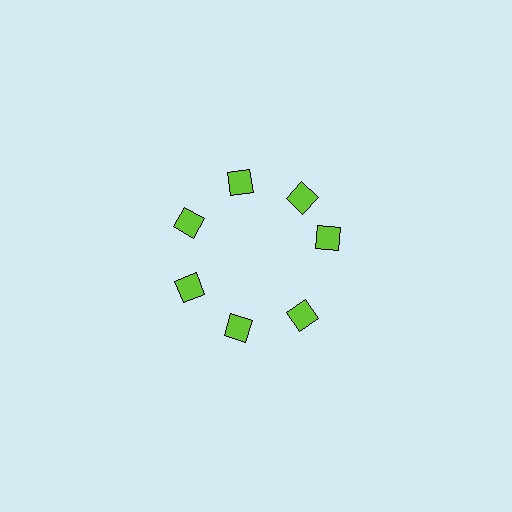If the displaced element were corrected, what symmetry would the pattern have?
It would have 7-fold rotational symmetry — the pattern would map onto itself every 51 degrees.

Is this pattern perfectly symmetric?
No. The 7 lime diamonds are arranged in a ring, but one element near the 3 o'clock position is rotated out of alignment along the ring, breaking the 7-fold rotational symmetry.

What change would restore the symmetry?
The symmetry would be restored by rotating it back into even spacing with its neighbors so that all 7 diamonds sit at equal angles and equal distance from the center.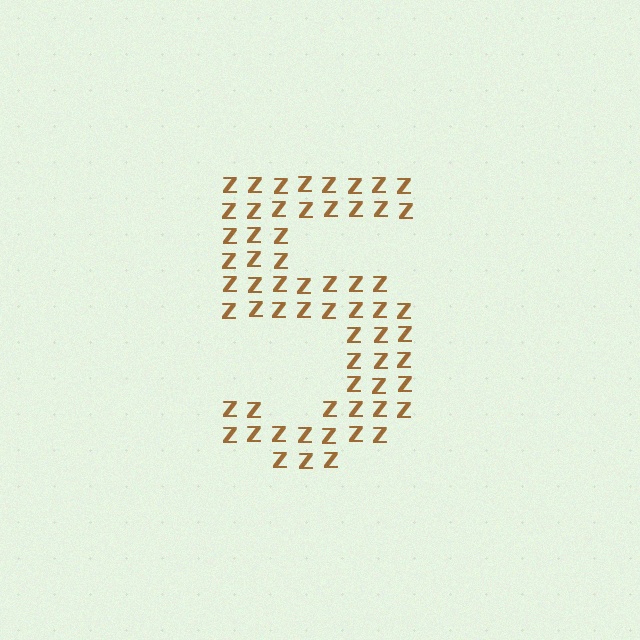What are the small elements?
The small elements are letter Z's.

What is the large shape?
The large shape is the digit 5.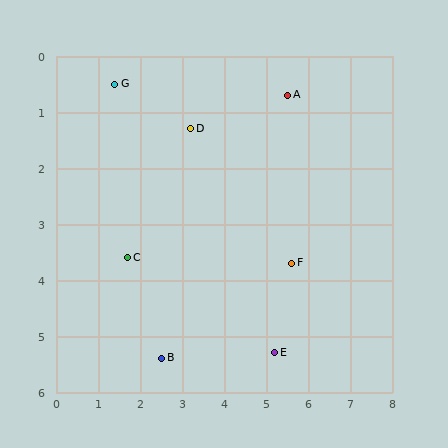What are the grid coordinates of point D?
Point D is at approximately (3.2, 1.3).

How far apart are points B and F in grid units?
Points B and F are about 3.5 grid units apart.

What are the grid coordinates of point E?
Point E is at approximately (5.2, 5.3).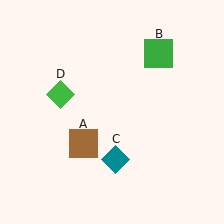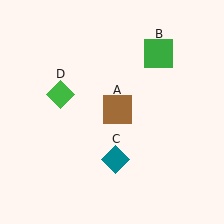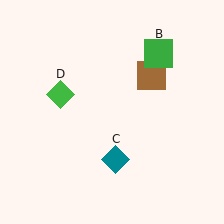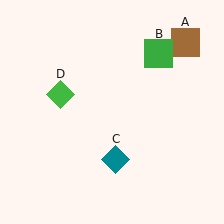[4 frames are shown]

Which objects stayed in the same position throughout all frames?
Green square (object B) and teal diamond (object C) and green diamond (object D) remained stationary.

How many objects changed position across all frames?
1 object changed position: brown square (object A).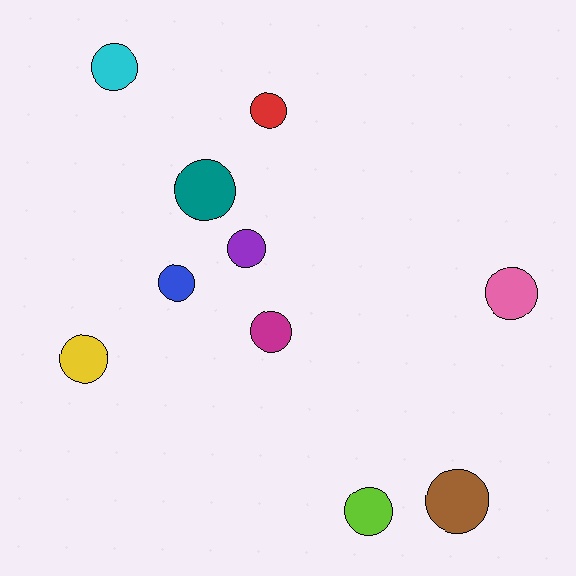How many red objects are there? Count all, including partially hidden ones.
There is 1 red object.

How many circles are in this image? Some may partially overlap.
There are 10 circles.